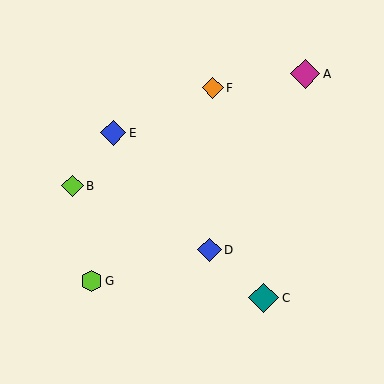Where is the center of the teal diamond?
The center of the teal diamond is at (264, 298).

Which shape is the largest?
The teal diamond (labeled C) is the largest.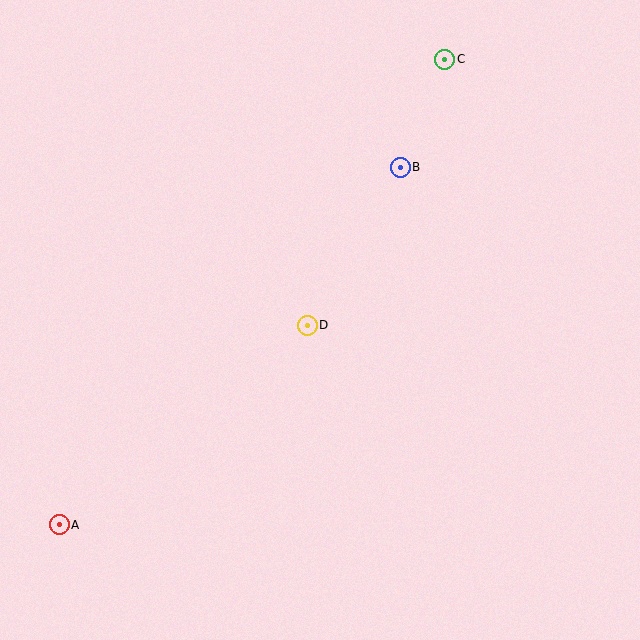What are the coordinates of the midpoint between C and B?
The midpoint between C and B is at (423, 113).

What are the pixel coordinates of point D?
Point D is at (307, 325).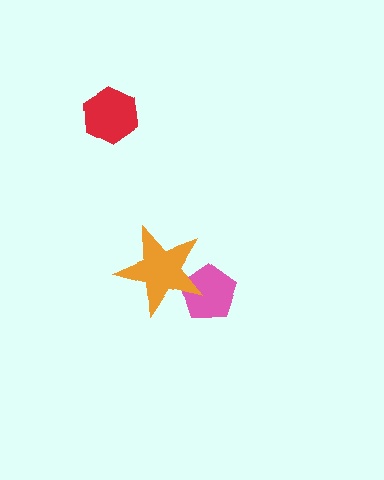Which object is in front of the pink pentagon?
The orange star is in front of the pink pentagon.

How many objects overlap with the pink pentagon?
1 object overlaps with the pink pentagon.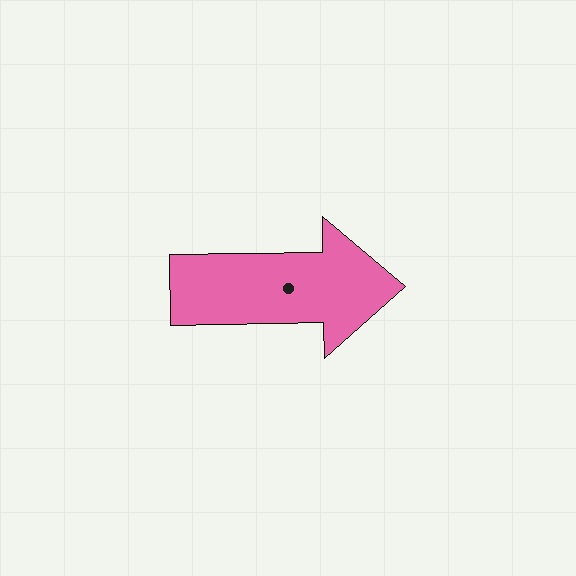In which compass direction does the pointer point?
East.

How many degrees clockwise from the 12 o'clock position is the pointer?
Approximately 89 degrees.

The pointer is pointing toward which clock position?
Roughly 3 o'clock.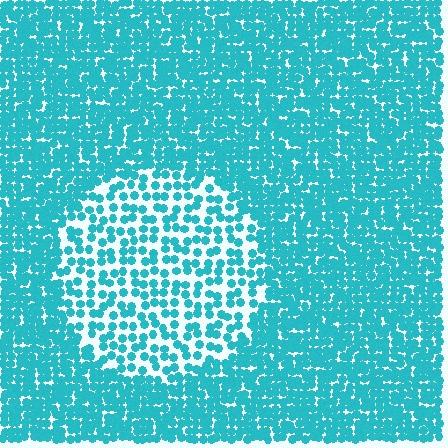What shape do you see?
I see a circle.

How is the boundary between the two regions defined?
The boundary is defined by a change in element density (approximately 2.1x ratio). All elements are the same color, size, and shape.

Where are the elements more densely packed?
The elements are more densely packed outside the circle boundary.